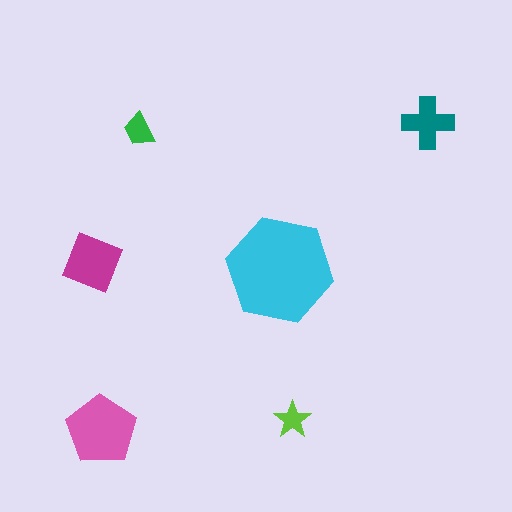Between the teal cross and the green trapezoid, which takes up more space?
The teal cross.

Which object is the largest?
The cyan hexagon.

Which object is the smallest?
The lime star.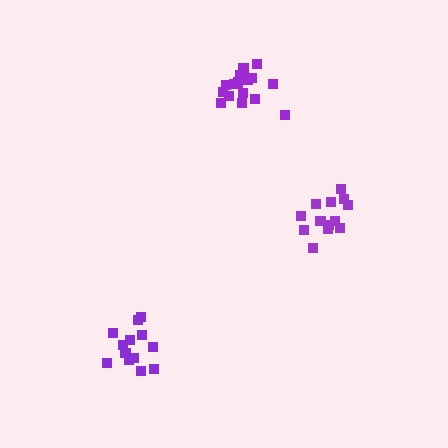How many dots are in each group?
Group 1: 13 dots, Group 2: 18 dots, Group 3: 13 dots (44 total).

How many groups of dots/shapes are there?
There are 3 groups.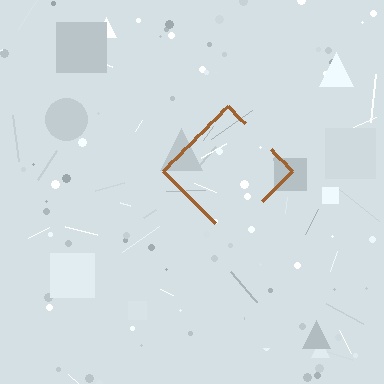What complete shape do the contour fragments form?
The contour fragments form a diamond.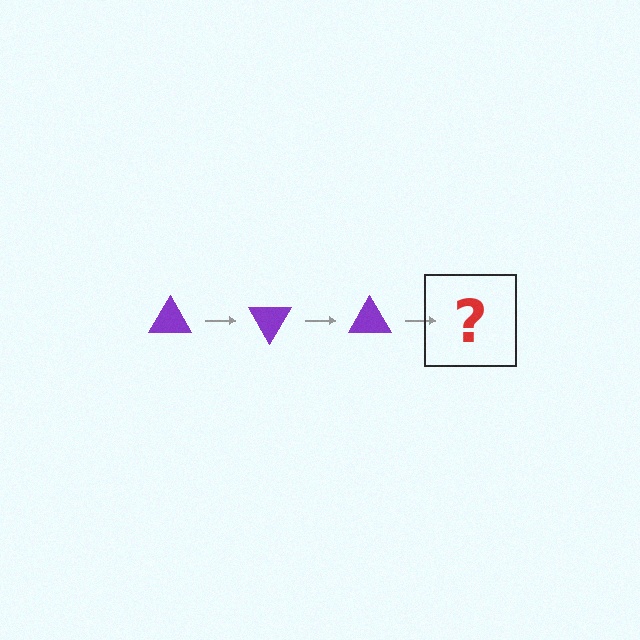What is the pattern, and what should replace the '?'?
The pattern is that the triangle rotates 60 degrees each step. The '?' should be a purple triangle rotated 180 degrees.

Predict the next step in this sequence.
The next step is a purple triangle rotated 180 degrees.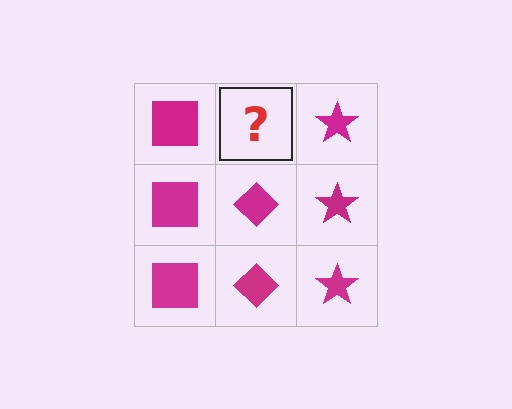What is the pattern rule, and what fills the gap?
The rule is that each column has a consistent shape. The gap should be filled with a magenta diamond.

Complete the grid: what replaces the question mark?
The question mark should be replaced with a magenta diamond.